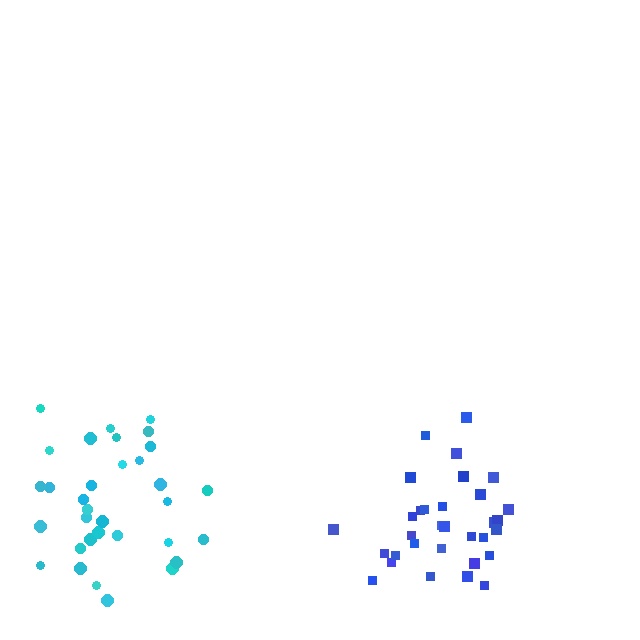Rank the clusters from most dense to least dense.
blue, cyan.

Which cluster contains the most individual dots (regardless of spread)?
Cyan (33).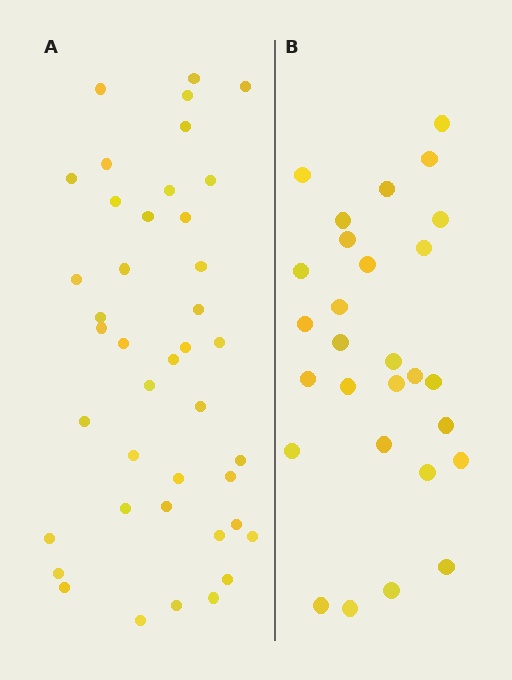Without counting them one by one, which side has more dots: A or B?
Region A (the left region) has more dots.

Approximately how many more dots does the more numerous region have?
Region A has approximately 15 more dots than region B.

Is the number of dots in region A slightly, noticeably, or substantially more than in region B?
Region A has substantially more. The ratio is roughly 1.5 to 1.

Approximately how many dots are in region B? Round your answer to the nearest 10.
About 30 dots. (The exact count is 28, which rounds to 30.)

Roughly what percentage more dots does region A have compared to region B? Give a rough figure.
About 45% more.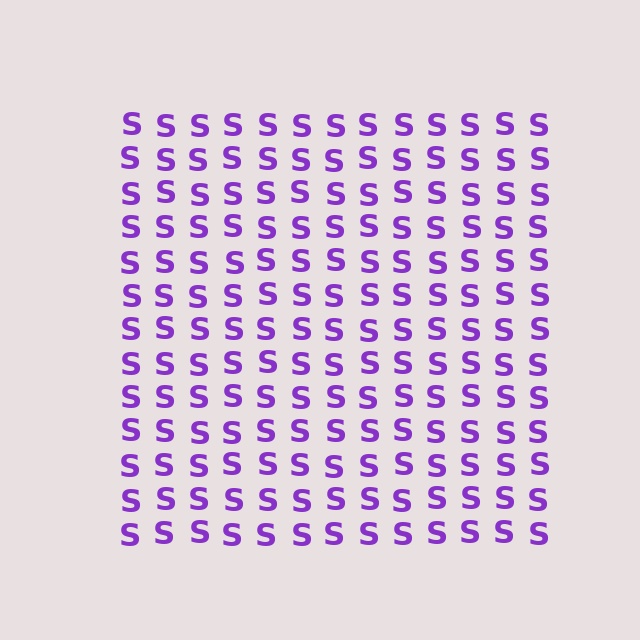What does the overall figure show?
The overall figure shows a square.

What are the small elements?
The small elements are letter S's.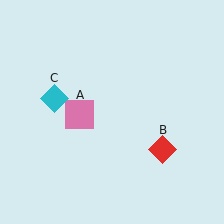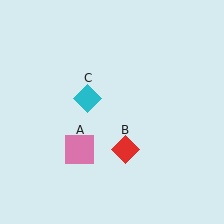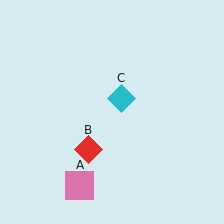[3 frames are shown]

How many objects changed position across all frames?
3 objects changed position: pink square (object A), red diamond (object B), cyan diamond (object C).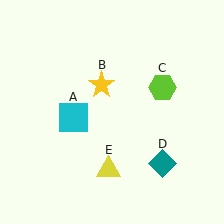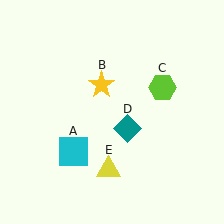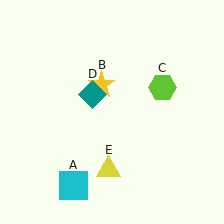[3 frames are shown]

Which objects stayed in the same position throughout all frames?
Yellow star (object B) and lime hexagon (object C) and yellow triangle (object E) remained stationary.